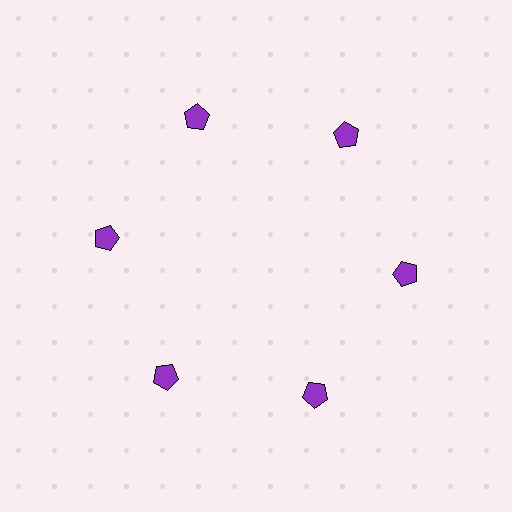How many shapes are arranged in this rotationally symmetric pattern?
There are 6 shapes, arranged in 6 groups of 1.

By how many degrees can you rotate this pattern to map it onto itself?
The pattern maps onto itself every 60 degrees of rotation.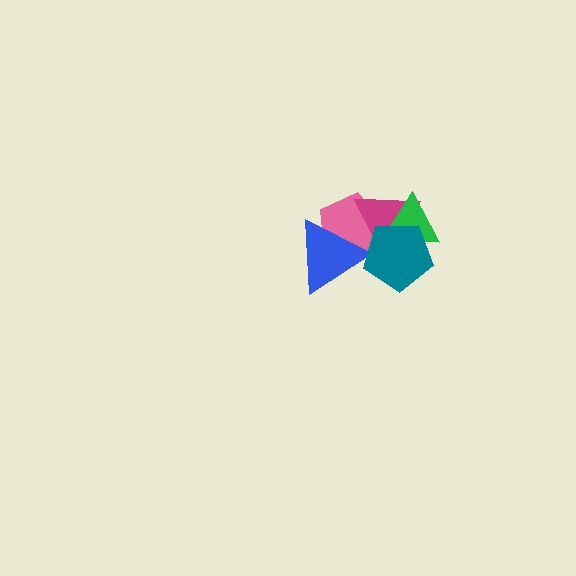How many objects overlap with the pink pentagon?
4 objects overlap with the pink pentagon.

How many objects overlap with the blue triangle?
3 objects overlap with the blue triangle.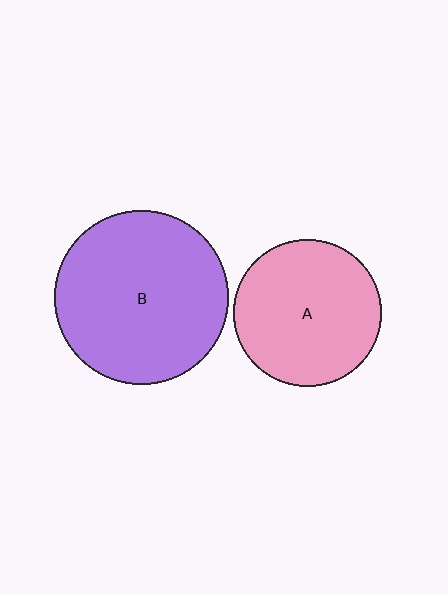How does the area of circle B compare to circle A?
Approximately 1.4 times.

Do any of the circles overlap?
No, none of the circles overlap.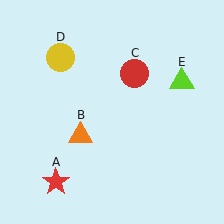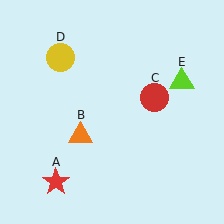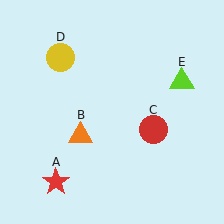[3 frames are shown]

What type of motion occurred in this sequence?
The red circle (object C) rotated clockwise around the center of the scene.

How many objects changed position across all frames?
1 object changed position: red circle (object C).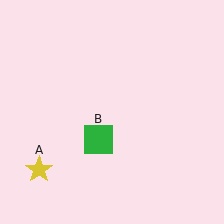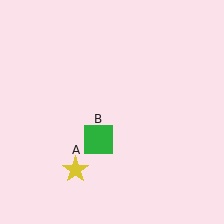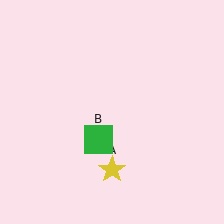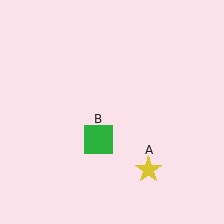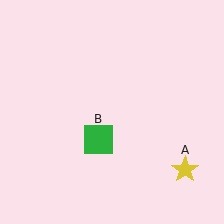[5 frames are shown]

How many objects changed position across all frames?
1 object changed position: yellow star (object A).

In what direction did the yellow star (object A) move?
The yellow star (object A) moved right.